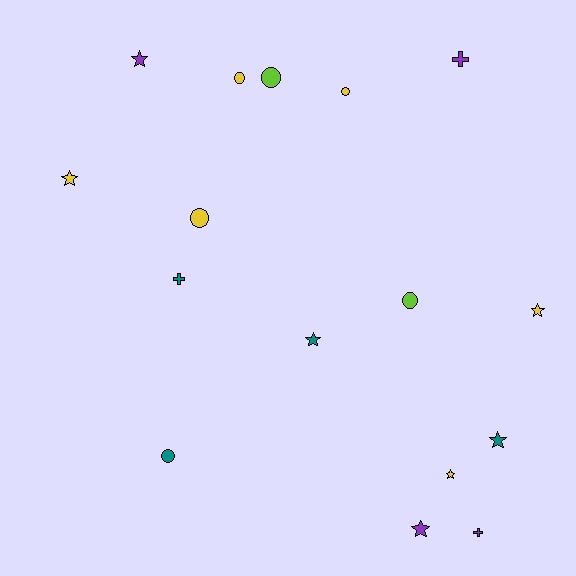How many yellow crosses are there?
There are no yellow crosses.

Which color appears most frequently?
Yellow, with 6 objects.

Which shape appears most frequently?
Star, with 7 objects.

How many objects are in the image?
There are 16 objects.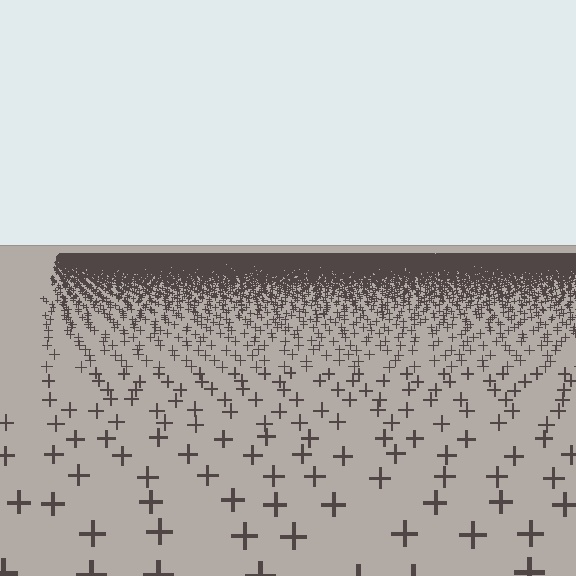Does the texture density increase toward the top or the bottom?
Density increases toward the top.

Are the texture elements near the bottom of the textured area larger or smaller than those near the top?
Larger. Near the bottom, elements are closer to the viewer and appear at a bigger on-screen size.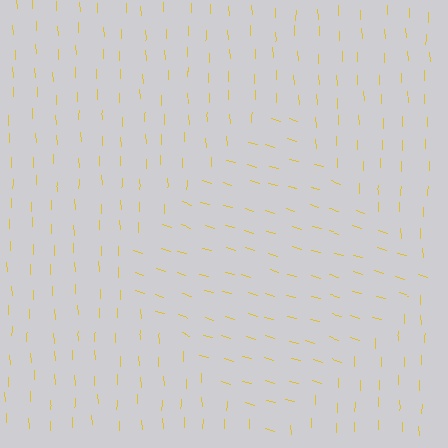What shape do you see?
I see a diamond.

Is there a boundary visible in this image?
Yes, there is a texture boundary formed by a change in line orientation.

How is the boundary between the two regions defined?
The boundary is defined purely by a change in line orientation (approximately 72 degrees difference). All lines are the same color and thickness.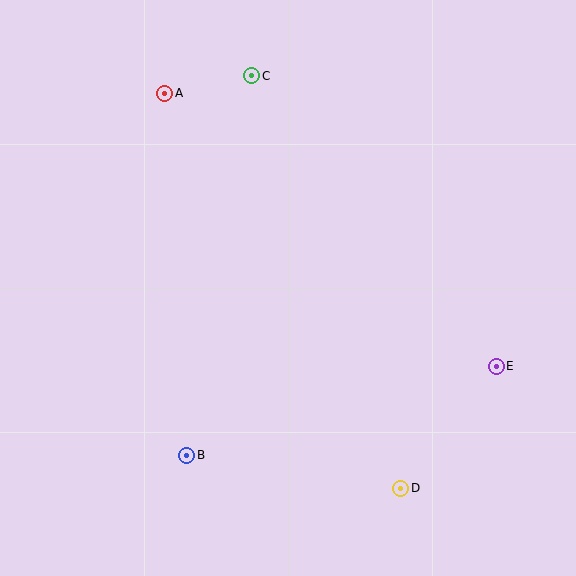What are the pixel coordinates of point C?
Point C is at (252, 76).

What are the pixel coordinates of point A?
Point A is at (165, 93).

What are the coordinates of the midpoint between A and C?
The midpoint between A and C is at (208, 84).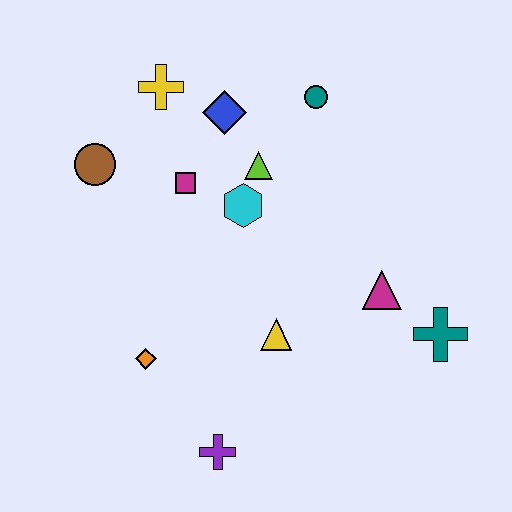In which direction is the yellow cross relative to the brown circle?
The yellow cross is above the brown circle.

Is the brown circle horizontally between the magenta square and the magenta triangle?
No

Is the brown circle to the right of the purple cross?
No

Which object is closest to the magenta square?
The cyan hexagon is closest to the magenta square.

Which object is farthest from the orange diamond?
The teal circle is farthest from the orange diamond.